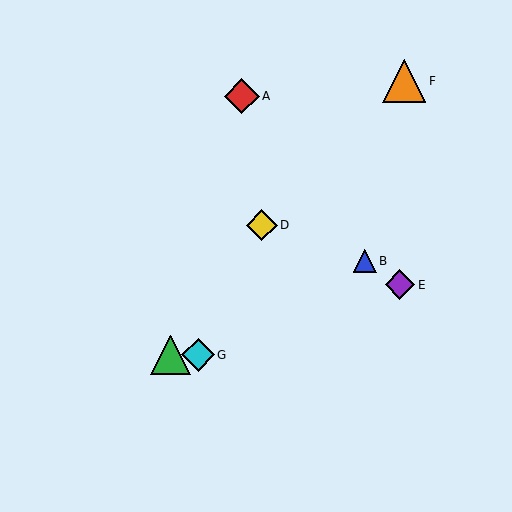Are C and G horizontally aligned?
Yes, both are at y≈355.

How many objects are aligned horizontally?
2 objects (C, G) are aligned horizontally.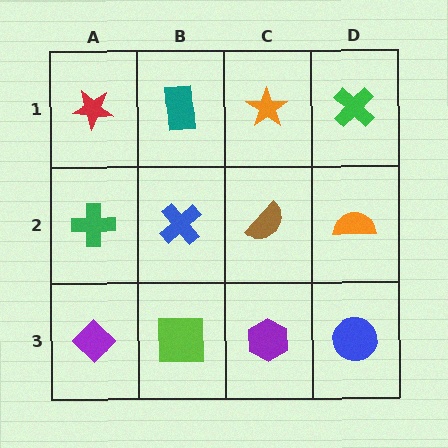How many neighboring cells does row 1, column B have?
3.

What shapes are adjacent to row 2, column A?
A red star (row 1, column A), a purple diamond (row 3, column A), a blue cross (row 2, column B).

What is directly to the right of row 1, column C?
A green cross.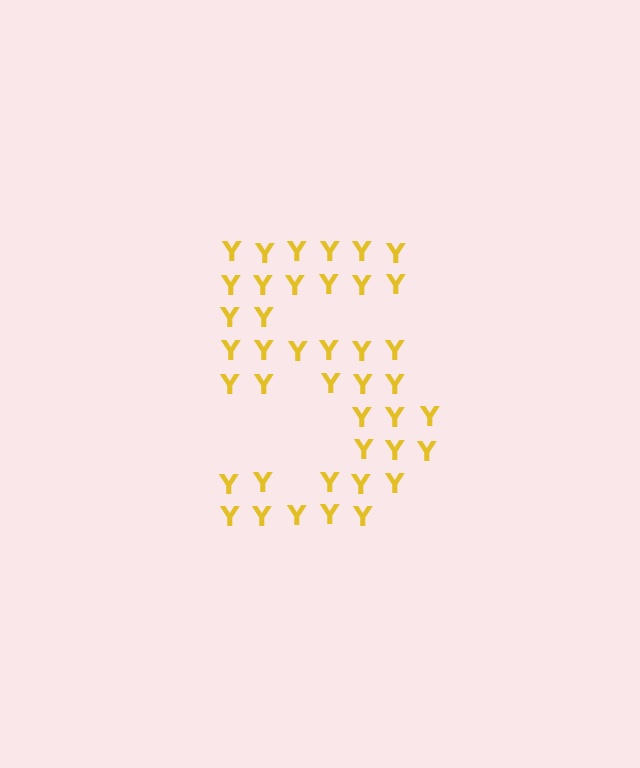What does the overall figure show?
The overall figure shows the digit 5.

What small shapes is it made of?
It is made of small letter Y's.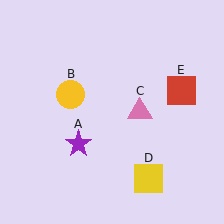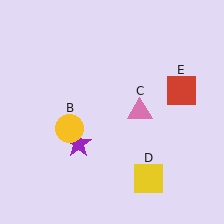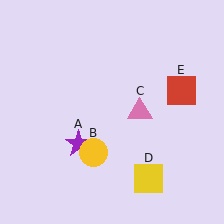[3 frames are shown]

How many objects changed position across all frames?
1 object changed position: yellow circle (object B).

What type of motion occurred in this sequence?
The yellow circle (object B) rotated counterclockwise around the center of the scene.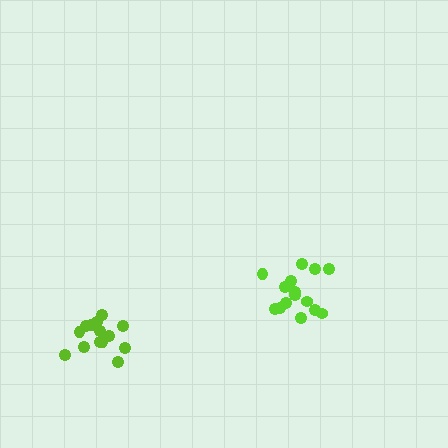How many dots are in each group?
Group 1: 14 dots, Group 2: 15 dots (29 total).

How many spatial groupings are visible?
There are 2 spatial groupings.